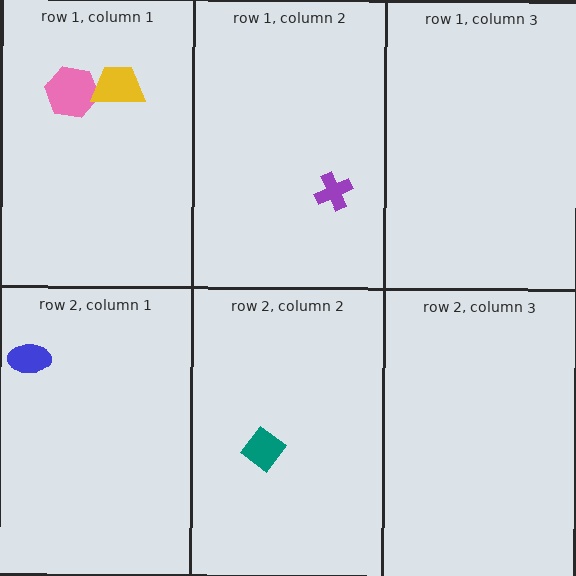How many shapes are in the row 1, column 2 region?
1.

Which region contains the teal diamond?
The row 2, column 2 region.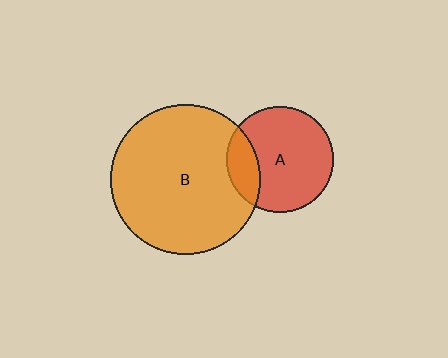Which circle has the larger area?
Circle B (orange).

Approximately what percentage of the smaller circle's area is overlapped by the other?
Approximately 20%.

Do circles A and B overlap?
Yes.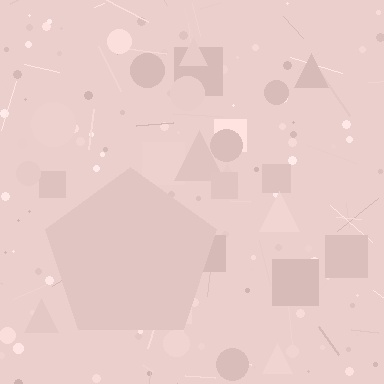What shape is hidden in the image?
A pentagon is hidden in the image.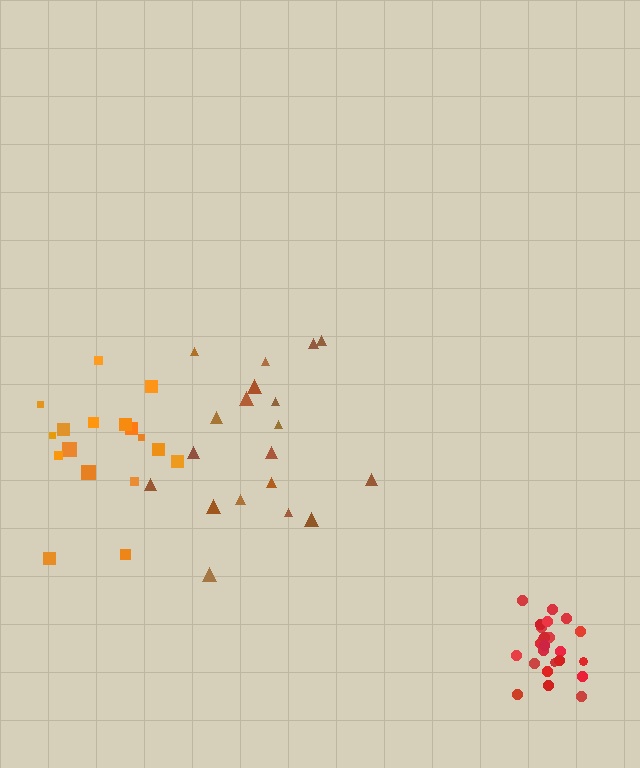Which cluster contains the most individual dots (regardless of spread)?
Red (24).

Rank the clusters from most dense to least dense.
red, orange, brown.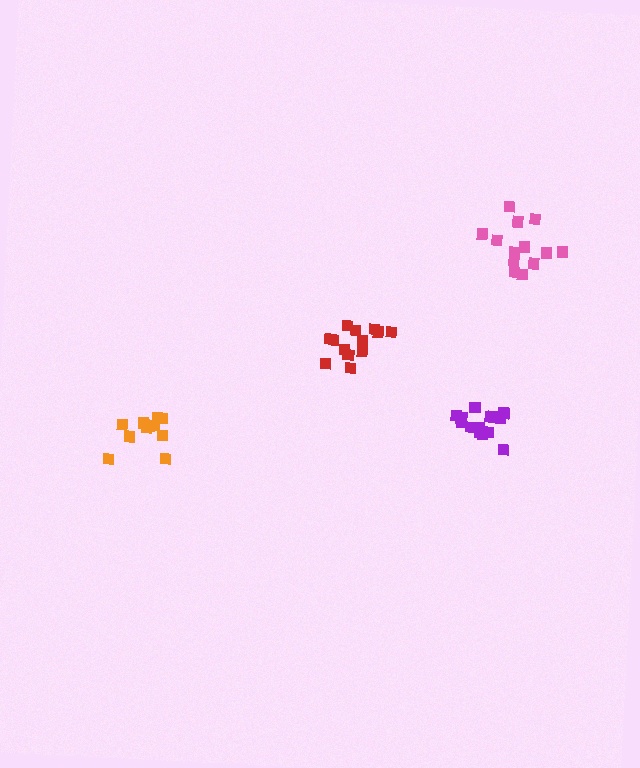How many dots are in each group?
Group 1: 13 dots, Group 2: 14 dots, Group 3: 13 dots, Group 4: 12 dots (52 total).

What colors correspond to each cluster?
The clusters are colored: pink, purple, red, orange.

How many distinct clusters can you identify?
There are 4 distinct clusters.